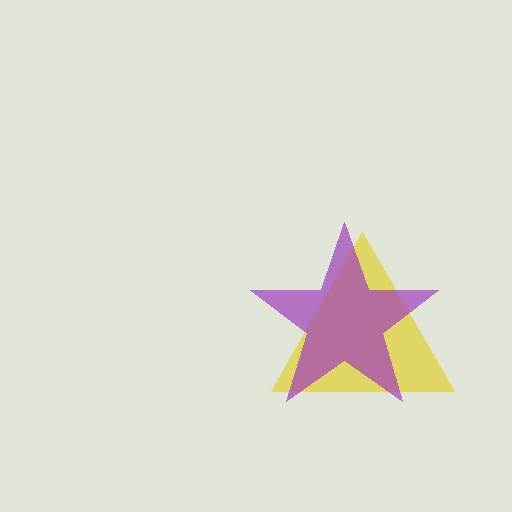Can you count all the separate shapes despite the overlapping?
Yes, there are 2 separate shapes.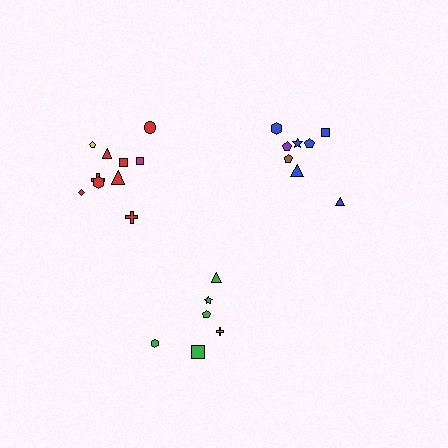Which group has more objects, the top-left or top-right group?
The top-left group.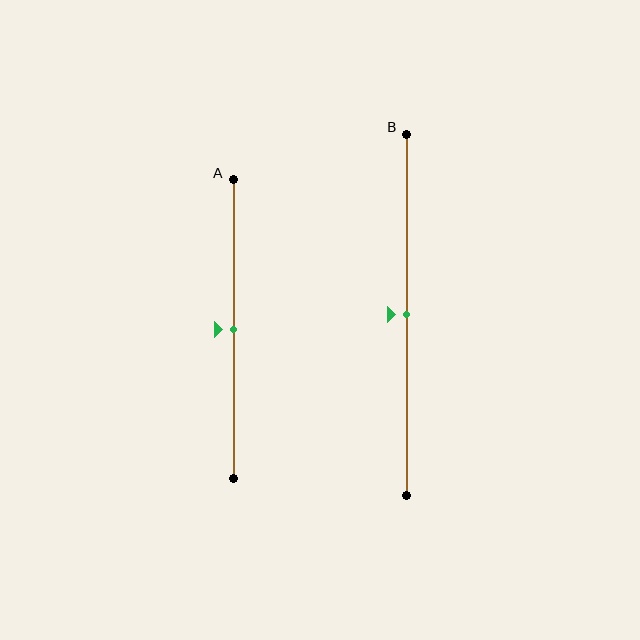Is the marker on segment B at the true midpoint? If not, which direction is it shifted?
Yes, the marker on segment B is at the true midpoint.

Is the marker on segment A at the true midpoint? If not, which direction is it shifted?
Yes, the marker on segment A is at the true midpoint.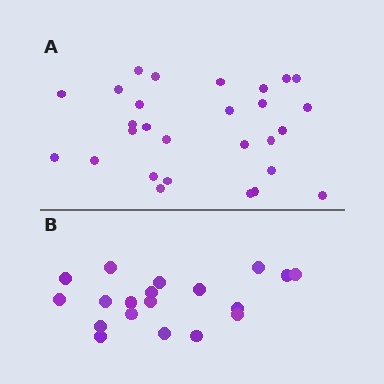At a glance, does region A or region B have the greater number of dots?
Region A (the top region) has more dots.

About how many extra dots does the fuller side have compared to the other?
Region A has roughly 8 or so more dots than region B.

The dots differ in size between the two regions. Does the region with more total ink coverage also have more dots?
No. Region B has more total ink coverage because its dots are larger, but region A actually contains more individual dots. Total area can be misleading — the number of items is what matters here.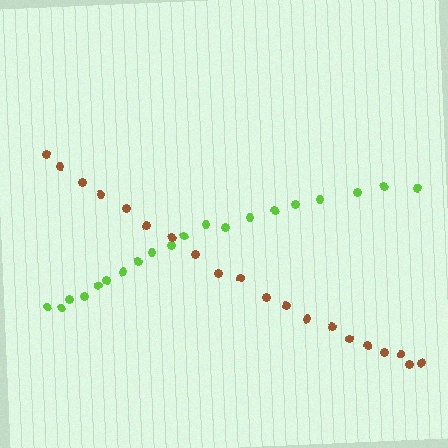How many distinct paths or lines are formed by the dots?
There are 2 distinct paths.